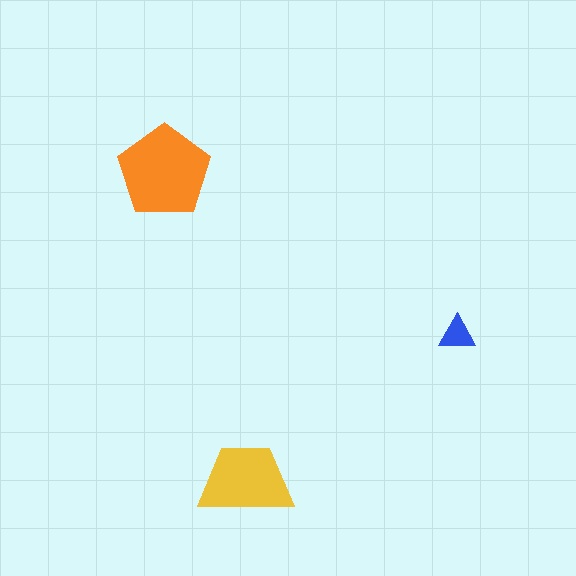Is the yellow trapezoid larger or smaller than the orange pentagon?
Smaller.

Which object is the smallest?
The blue triangle.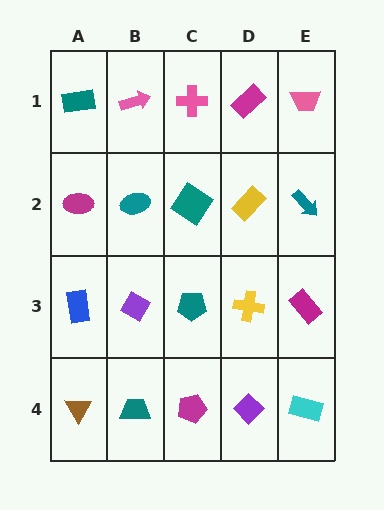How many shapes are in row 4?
5 shapes.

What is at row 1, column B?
A pink arrow.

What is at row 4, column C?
A magenta pentagon.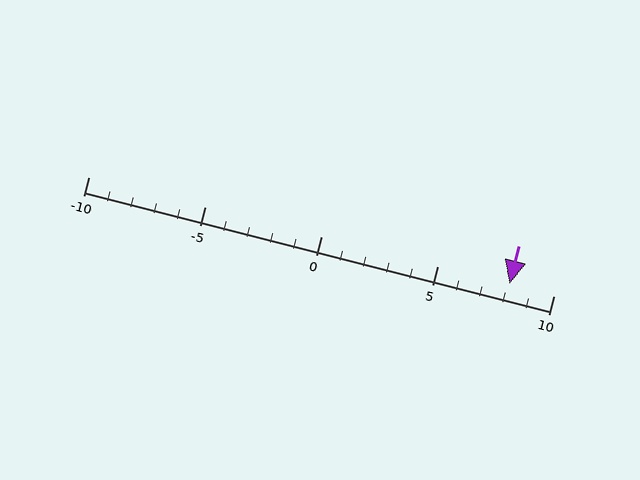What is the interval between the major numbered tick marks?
The major tick marks are spaced 5 units apart.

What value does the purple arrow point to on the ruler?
The purple arrow points to approximately 8.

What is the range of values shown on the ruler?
The ruler shows values from -10 to 10.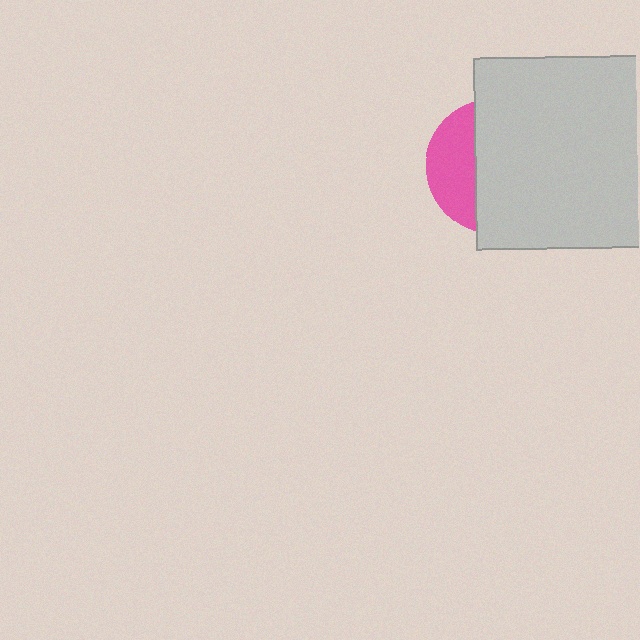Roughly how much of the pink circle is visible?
A small part of it is visible (roughly 33%).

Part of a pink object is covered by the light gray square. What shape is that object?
It is a circle.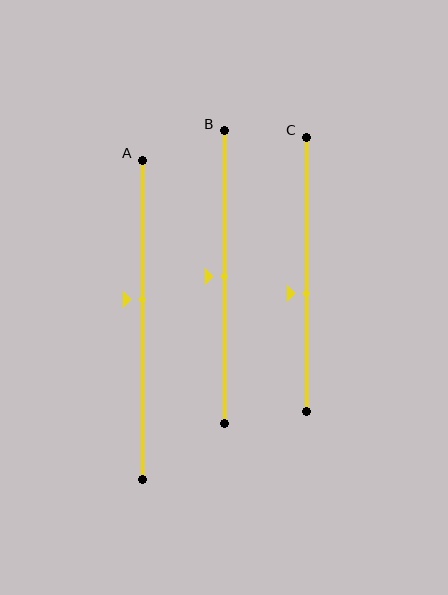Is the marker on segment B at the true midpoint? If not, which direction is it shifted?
Yes, the marker on segment B is at the true midpoint.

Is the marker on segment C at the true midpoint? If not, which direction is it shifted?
No, the marker on segment C is shifted downward by about 7% of the segment length.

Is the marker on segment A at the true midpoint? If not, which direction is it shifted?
No, the marker on segment A is shifted upward by about 6% of the segment length.